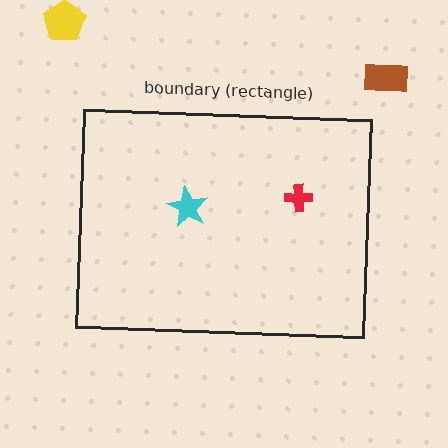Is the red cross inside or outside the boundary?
Inside.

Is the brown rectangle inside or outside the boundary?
Outside.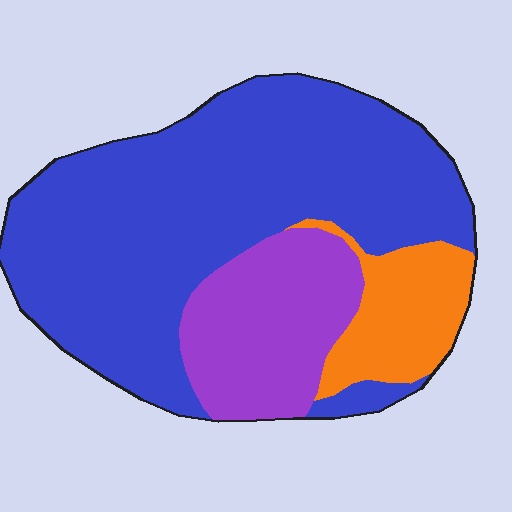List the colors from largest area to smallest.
From largest to smallest: blue, purple, orange.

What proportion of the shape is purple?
Purple covers roughly 20% of the shape.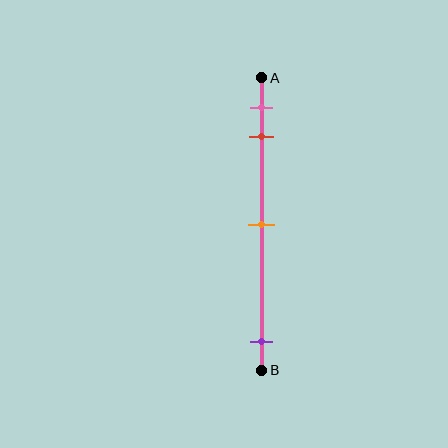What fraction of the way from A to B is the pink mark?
The pink mark is approximately 10% (0.1) of the way from A to B.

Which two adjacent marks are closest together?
The pink and red marks are the closest adjacent pair.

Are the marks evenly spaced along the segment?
No, the marks are not evenly spaced.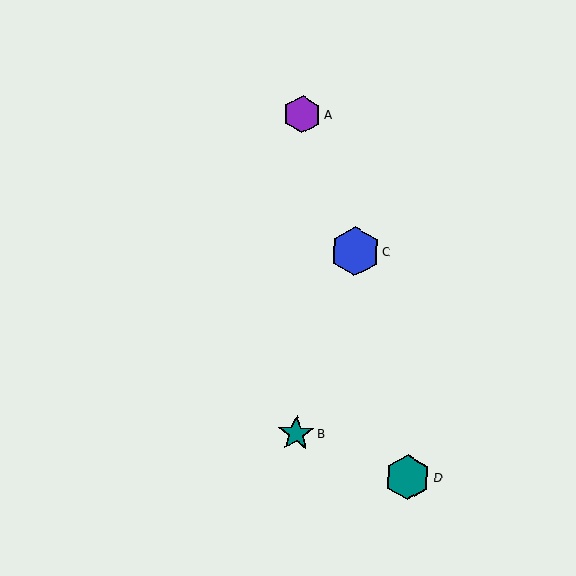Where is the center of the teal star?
The center of the teal star is at (296, 434).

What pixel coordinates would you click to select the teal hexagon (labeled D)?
Click at (408, 477) to select the teal hexagon D.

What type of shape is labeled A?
Shape A is a purple hexagon.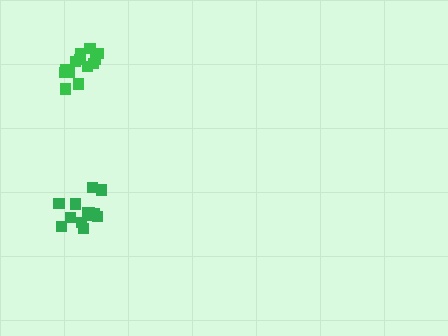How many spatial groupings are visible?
There are 2 spatial groupings.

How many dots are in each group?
Group 1: 13 dots, Group 2: 13 dots (26 total).